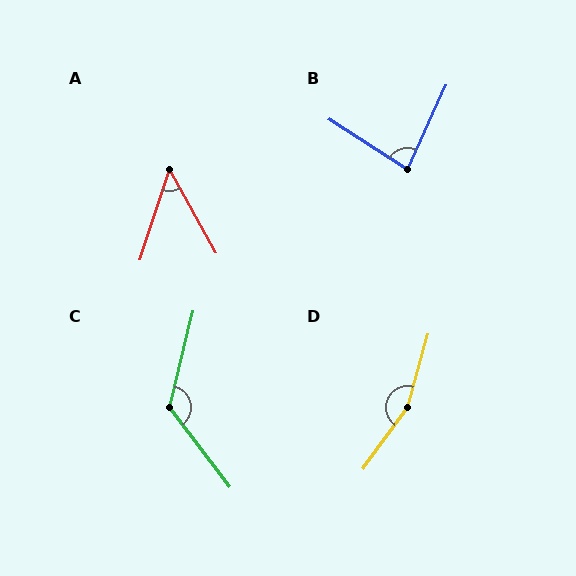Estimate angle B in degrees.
Approximately 82 degrees.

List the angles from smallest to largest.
A (47°), B (82°), C (129°), D (160°).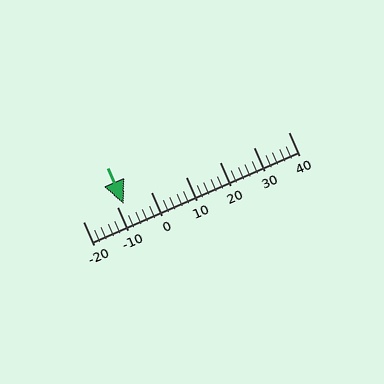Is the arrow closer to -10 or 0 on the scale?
The arrow is closer to -10.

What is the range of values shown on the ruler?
The ruler shows values from -20 to 40.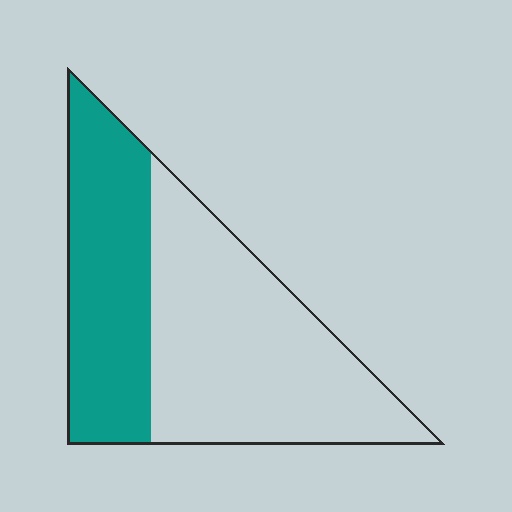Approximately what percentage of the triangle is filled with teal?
Approximately 40%.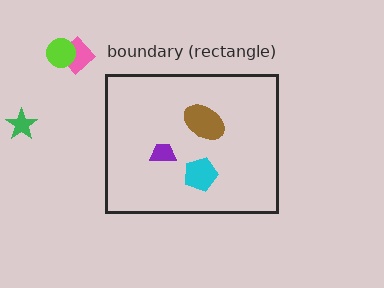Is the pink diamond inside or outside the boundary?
Outside.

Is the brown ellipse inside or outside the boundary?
Inside.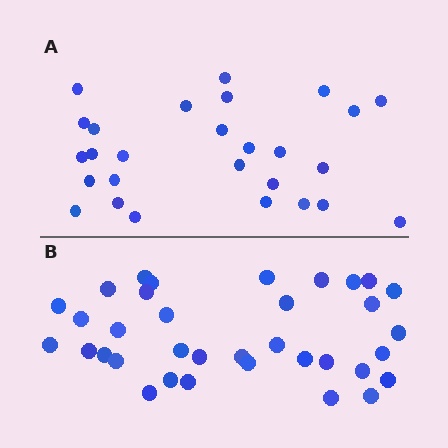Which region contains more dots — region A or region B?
Region B (the bottom region) has more dots.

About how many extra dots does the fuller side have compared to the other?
Region B has roughly 8 or so more dots than region A.